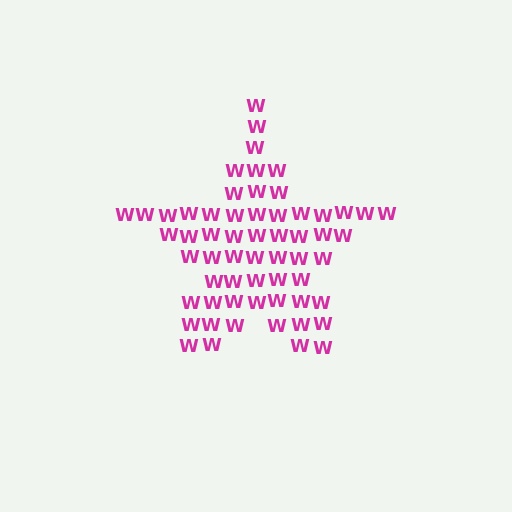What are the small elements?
The small elements are letter W's.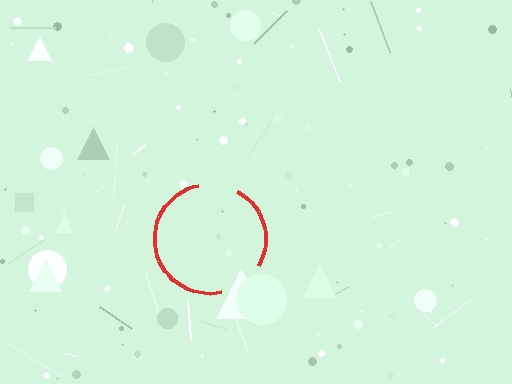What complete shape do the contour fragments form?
The contour fragments form a circle.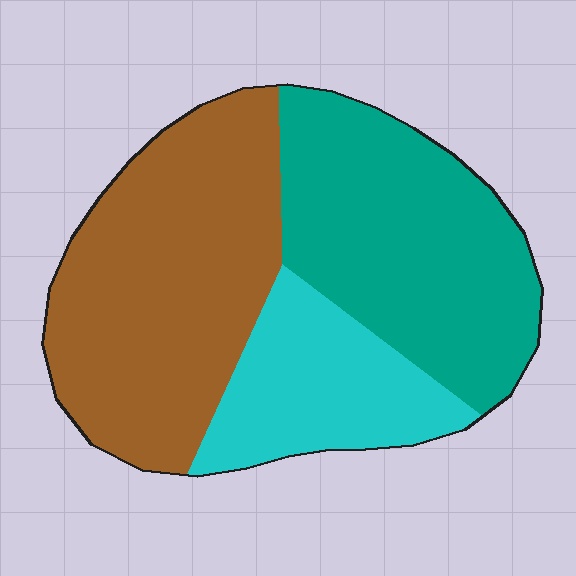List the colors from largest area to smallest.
From largest to smallest: brown, teal, cyan.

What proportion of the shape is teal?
Teal covers about 35% of the shape.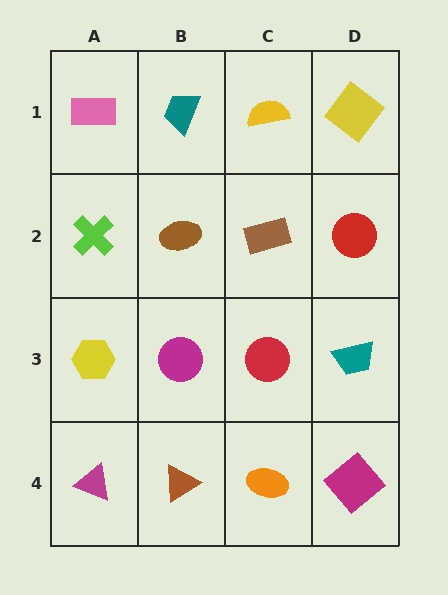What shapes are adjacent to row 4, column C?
A red circle (row 3, column C), a brown triangle (row 4, column B), a magenta diamond (row 4, column D).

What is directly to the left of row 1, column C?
A teal trapezoid.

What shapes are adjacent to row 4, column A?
A yellow hexagon (row 3, column A), a brown triangle (row 4, column B).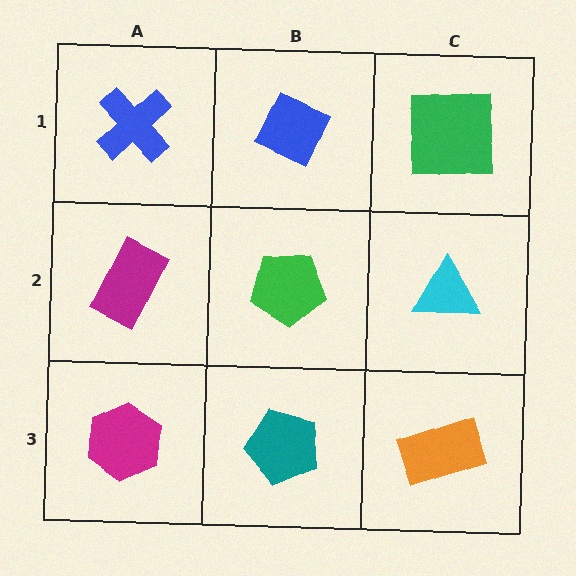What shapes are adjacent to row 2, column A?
A blue cross (row 1, column A), a magenta hexagon (row 3, column A), a green pentagon (row 2, column B).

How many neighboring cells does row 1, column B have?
3.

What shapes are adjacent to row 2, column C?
A green square (row 1, column C), an orange rectangle (row 3, column C), a green pentagon (row 2, column B).